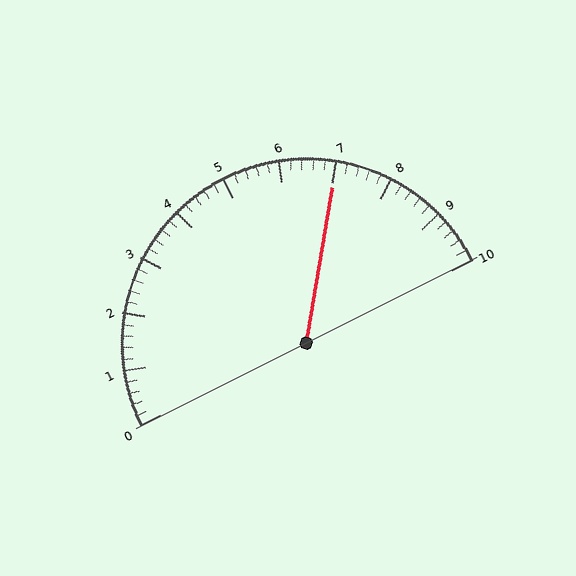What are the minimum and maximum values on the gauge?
The gauge ranges from 0 to 10.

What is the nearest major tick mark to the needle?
The nearest major tick mark is 7.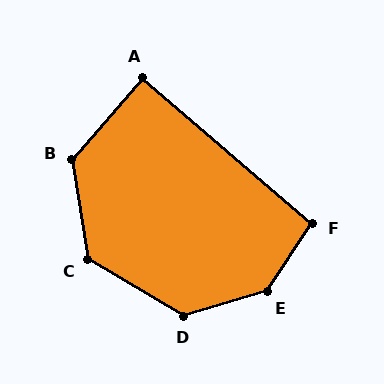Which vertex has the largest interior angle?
E, at approximately 140 degrees.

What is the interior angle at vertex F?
Approximately 97 degrees (obtuse).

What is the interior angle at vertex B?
Approximately 130 degrees (obtuse).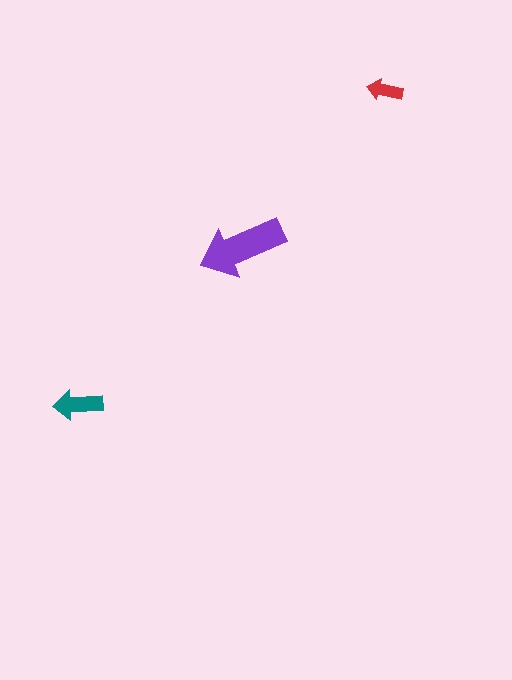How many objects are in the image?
There are 3 objects in the image.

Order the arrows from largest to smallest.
the purple one, the teal one, the red one.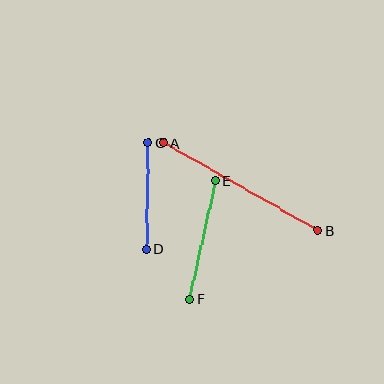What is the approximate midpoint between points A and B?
The midpoint is at approximately (241, 187) pixels.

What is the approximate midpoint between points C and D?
The midpoint is at approximately (147, 196) pixels.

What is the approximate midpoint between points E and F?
The midpoint is at approximately (203, 240) pixels.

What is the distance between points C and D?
The distance is approximately 106 pixels.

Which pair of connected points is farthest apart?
Points A and B are farthest apart.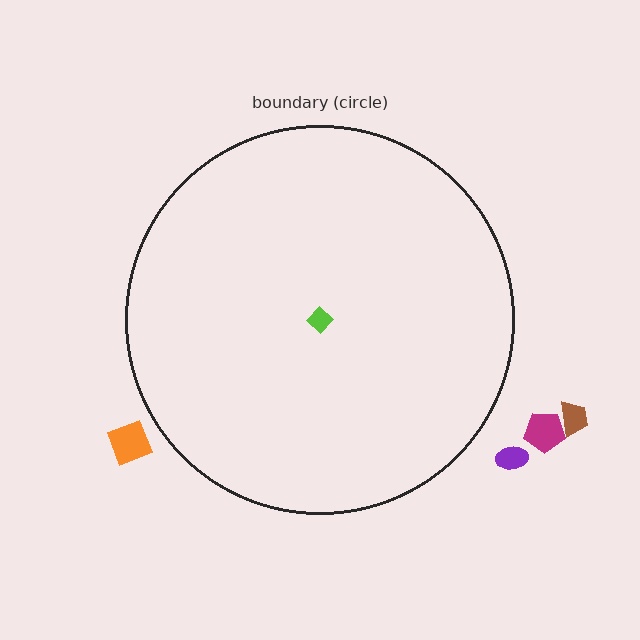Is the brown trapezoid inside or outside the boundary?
Outside.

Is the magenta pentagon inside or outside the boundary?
Outside.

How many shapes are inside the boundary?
1 inside, 4 outside.